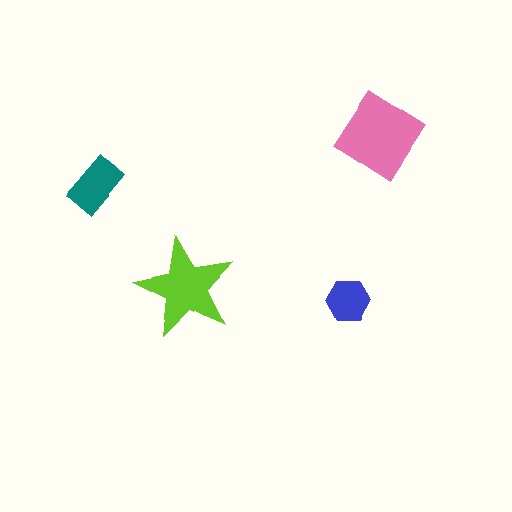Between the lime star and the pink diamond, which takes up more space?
The pink diamond.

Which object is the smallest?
The blue hexagon.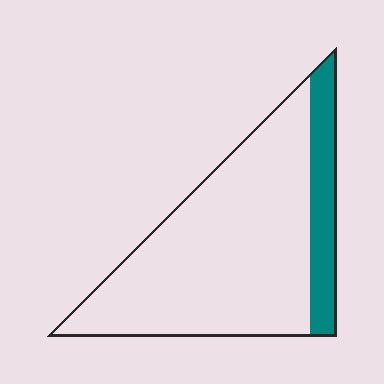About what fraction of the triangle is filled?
About one sixth (1/6).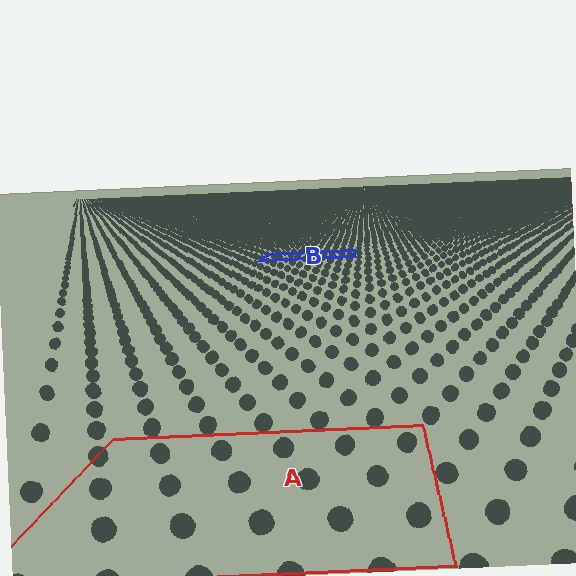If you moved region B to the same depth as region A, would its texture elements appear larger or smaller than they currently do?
They would appear larger. At a closer depth, the same texture elements are projected at a bigger on-screen size.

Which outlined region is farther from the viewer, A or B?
Region B is farther from the viewer — the texture elements inside it appear smaller and more densely packed.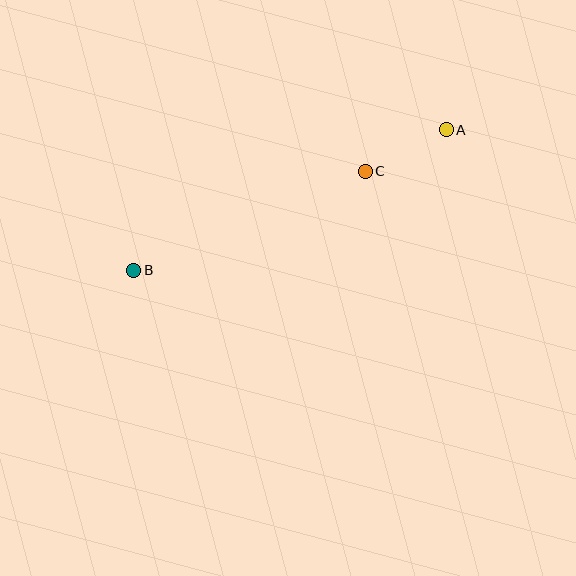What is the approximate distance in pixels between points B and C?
The distance between B and C is approximately 252 pixels.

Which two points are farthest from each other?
Points A and B are farthest from each other.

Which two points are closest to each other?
Points A and C are closest to each other.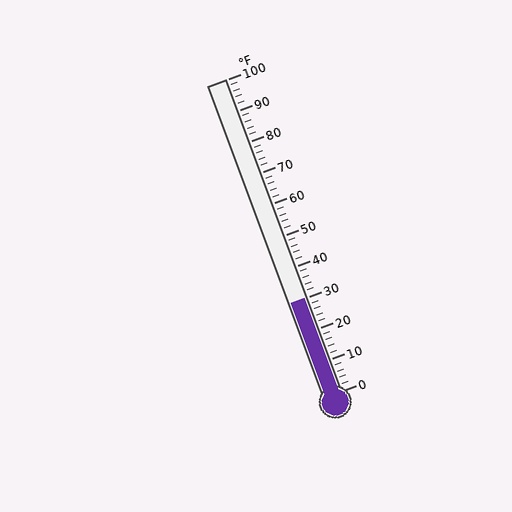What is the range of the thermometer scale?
The thermometer scale ranges from 0°F to 100°F.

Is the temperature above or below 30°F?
The temperature is at 30°F.